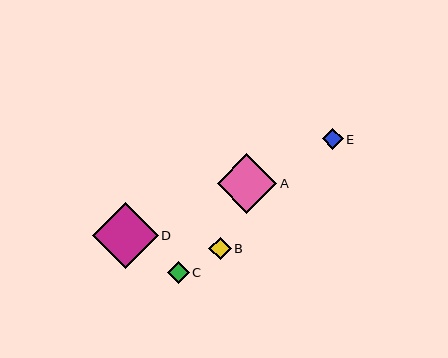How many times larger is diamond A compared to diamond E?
Diamond A is approximately 2.9 times the size of diamond E.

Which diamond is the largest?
Diamond D is the largest with a size of approximately 66 pixels.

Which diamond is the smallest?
Diamond E is the smallest with a size of approximately 21 pixels.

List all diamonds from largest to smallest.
From largest to smallest: D, A, B, C, E.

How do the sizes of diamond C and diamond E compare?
Diamond C and diamond E are approximately the same size.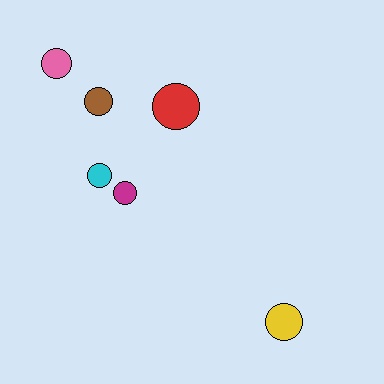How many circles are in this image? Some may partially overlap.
There are 6 circles.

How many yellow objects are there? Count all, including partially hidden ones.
There is 1 yellow object.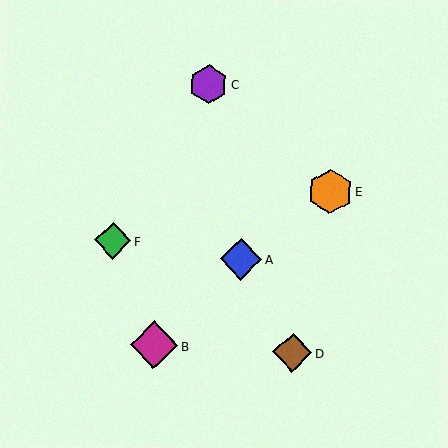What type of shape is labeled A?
Shape A is a blue diamond.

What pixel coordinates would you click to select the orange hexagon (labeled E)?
Click at (330, 191) to select the orange hexagon E.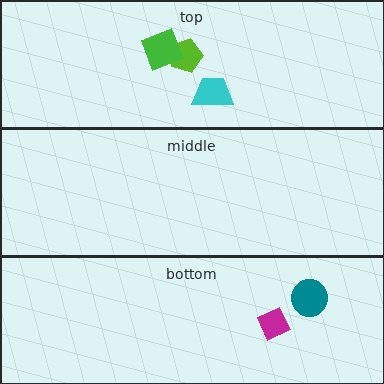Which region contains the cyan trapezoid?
The top region.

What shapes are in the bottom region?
The teal circle, the magenta diamond.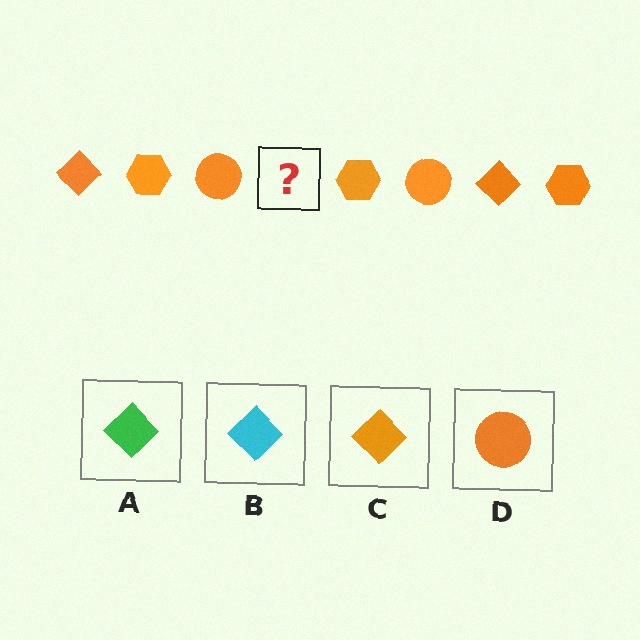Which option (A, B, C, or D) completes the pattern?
C.